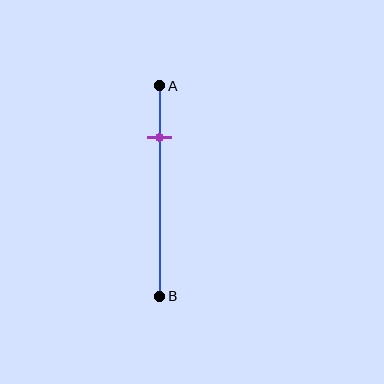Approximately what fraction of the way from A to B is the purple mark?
The purple mark is approximately 25% of the way from A to B.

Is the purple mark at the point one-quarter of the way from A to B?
Yes, the mark is approximately at the one-quarter point.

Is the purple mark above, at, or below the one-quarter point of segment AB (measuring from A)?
The purple mark is approximately at the one-quarter point of segment AB.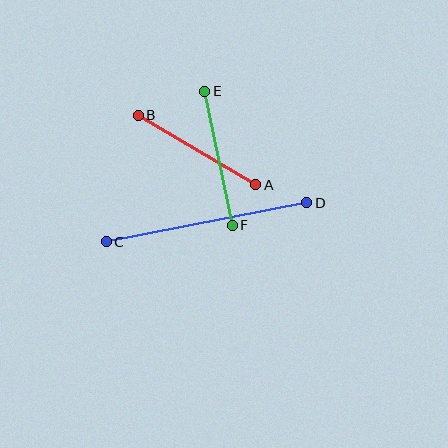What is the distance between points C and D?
The distance is approximately 204 pixels.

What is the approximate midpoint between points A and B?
The midpoint is at approximately (197, 150) pixels.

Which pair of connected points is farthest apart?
Points C and D are farthest apart.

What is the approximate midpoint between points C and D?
The midpoint is at approximately (206, 222) pixels.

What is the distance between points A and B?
The distance is approximately 137 pixels.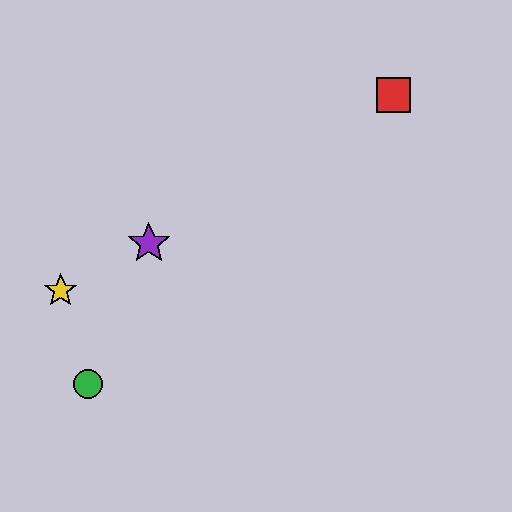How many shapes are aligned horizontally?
2 shapes (the blue star, the purple star) are aligned horizontally.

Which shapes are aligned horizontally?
The blue star, the purple star are aligned horizontally.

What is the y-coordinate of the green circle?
The green circle is at y≈384.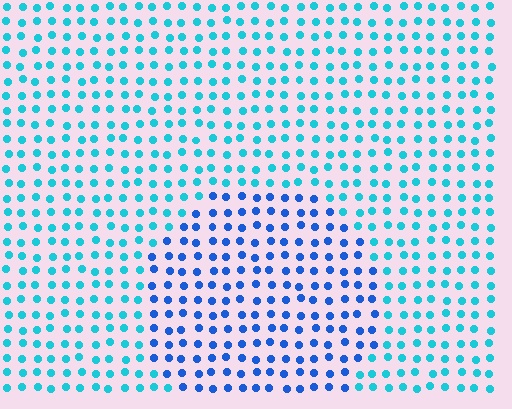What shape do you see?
I see a circle.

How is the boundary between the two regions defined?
The boundary is defined purely by a slight shift in hue (about 35 degrees). Spacing, size, and orientation are identical on both sides.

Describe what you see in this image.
The image is filled with small cyan elements in a uniform arrangement. A circle-shaped region is visible where the elements are tinted to a slightly different hue, forming a subtle color boundary.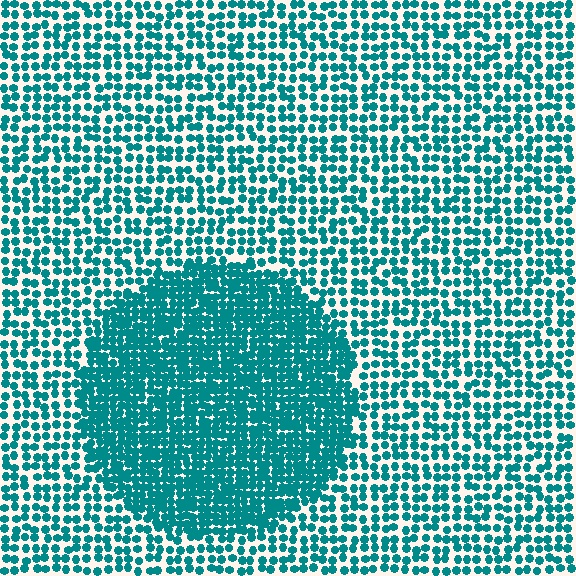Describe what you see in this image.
The image contains small teal elements arranged at two different densities. A circle-shaped region is visible where the elements are more densely packed than the surrounding area.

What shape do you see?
I see a circle.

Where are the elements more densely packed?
The elements are more densely packed inside the circle boundary.